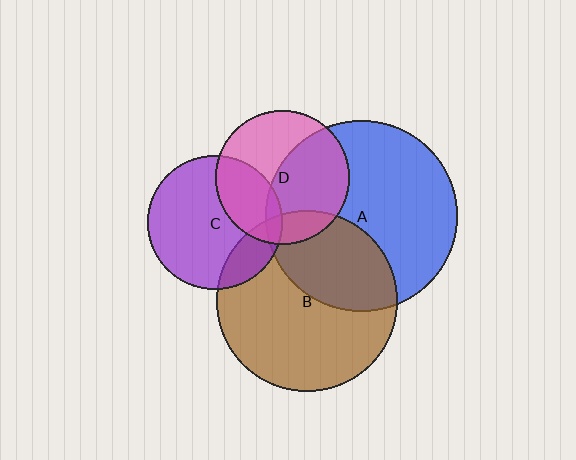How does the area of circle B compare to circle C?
Approximately 1.8 times.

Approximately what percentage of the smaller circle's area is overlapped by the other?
Approximately 15%.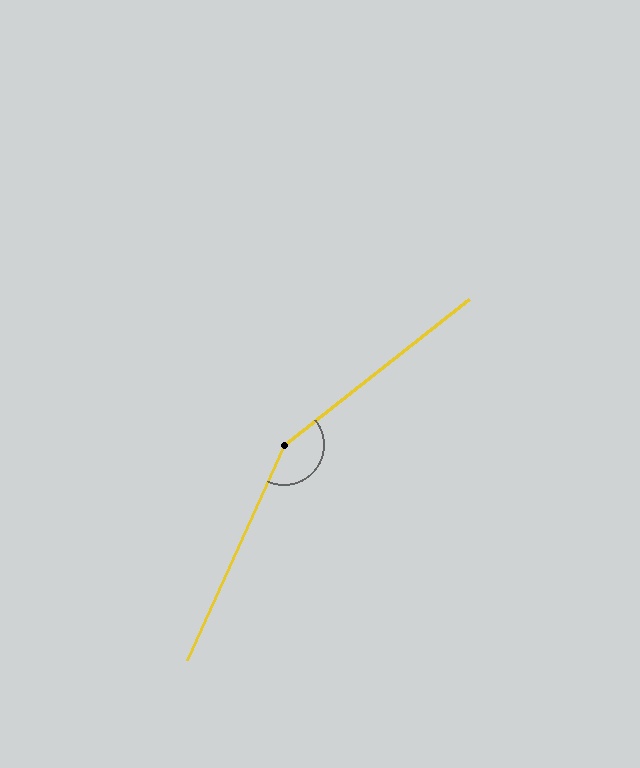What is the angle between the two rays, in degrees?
Approximately 152 degrees.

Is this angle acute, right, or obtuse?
It is obtuse.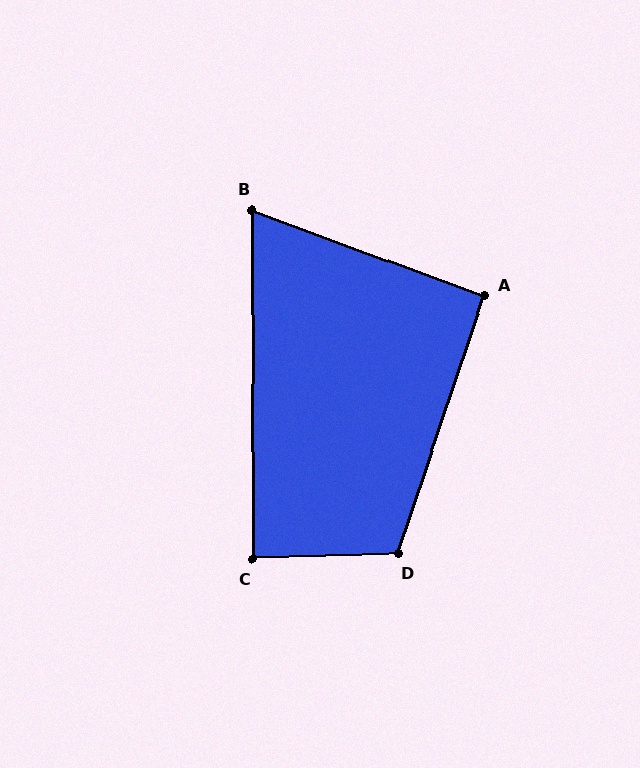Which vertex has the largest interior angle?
D, at approximately 110 degrees.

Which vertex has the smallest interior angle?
B, at approximately 70 degrees.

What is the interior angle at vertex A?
Approximately 92 degrees (approximately right).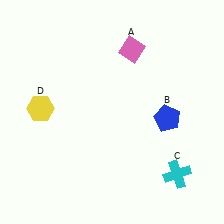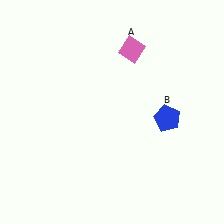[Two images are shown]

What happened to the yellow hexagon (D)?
The yellow hexagon (D) was removed in Image 2. It was in the top-left area of Image 1.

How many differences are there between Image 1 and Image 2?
There are 2 differences between the two images.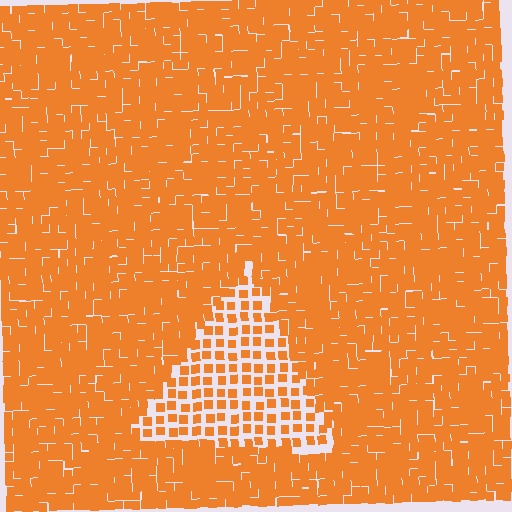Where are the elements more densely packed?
The elements are more densely packed outside the triangle boundary.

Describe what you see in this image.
The image contains small orange elements arranged at two different densities. A triangle-shaped region is visible where the elements are less densely packed than the surrounding area.